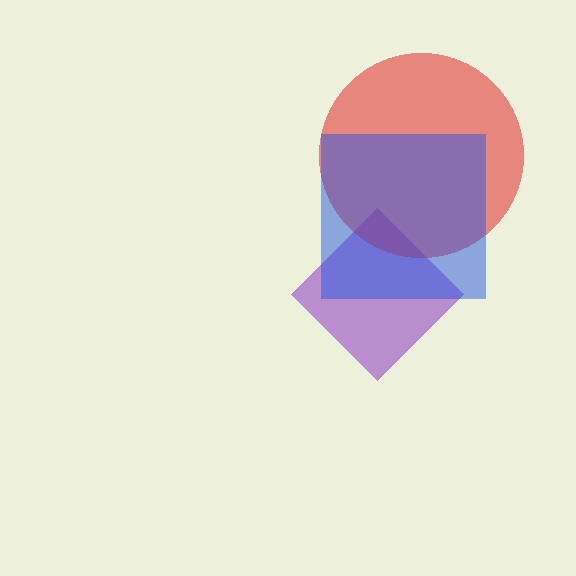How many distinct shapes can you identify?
There are 3 distinct shapes: a purple diamond, a red circle, a blue square.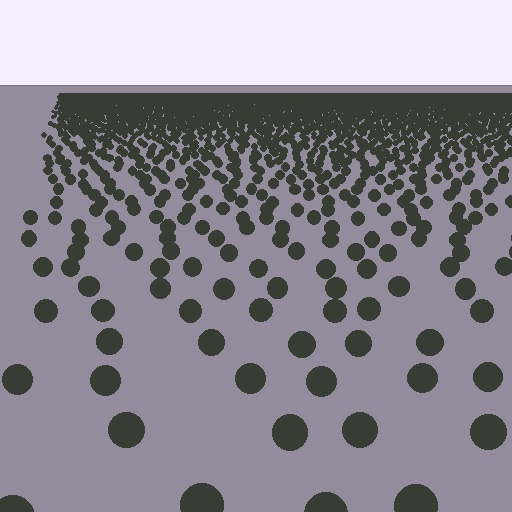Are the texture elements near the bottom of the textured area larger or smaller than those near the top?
Larger. Near the bottom, elements are closer to the viewer and appear at a bigger on-screen size.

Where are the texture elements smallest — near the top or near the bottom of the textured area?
Near the top.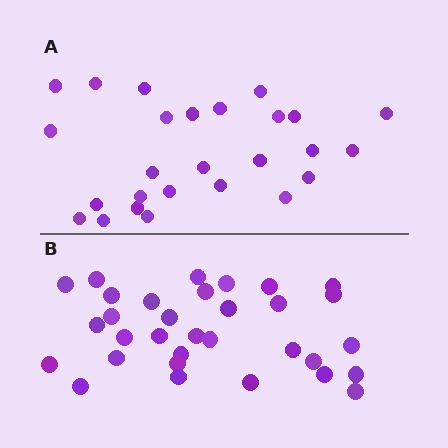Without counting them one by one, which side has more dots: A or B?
Region B (the bottom region) has more dots.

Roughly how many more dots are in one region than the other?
Region B has about 6 more dots than region A.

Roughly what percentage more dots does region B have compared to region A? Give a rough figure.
About 25% more.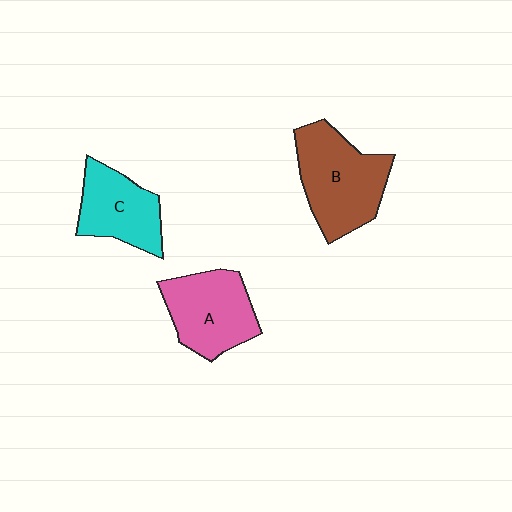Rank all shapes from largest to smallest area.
From largest to smallest: B (brown), A (pink), C (cyan).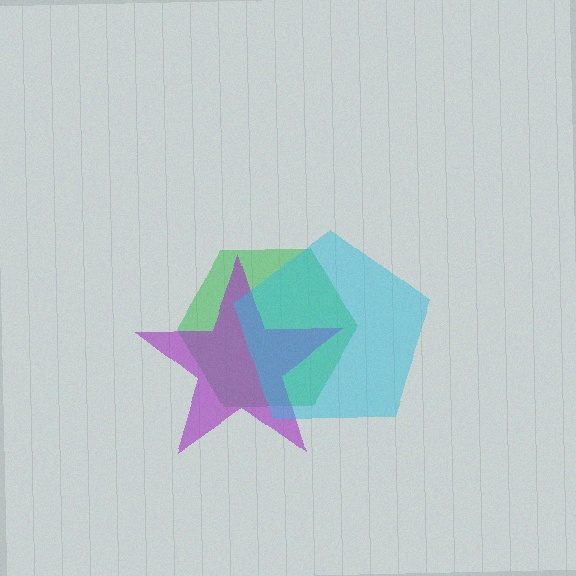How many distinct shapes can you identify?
There are 3 distinct shapes: a green hexagon, a purple star, a cyan pentagon.